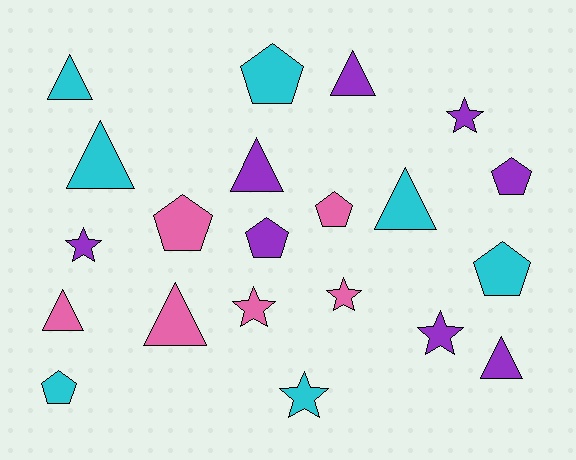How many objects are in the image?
There are 21 objects.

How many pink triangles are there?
There are 2 pink triangles.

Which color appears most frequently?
Purple, with 8 objects.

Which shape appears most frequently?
Triangle, with 8 objects.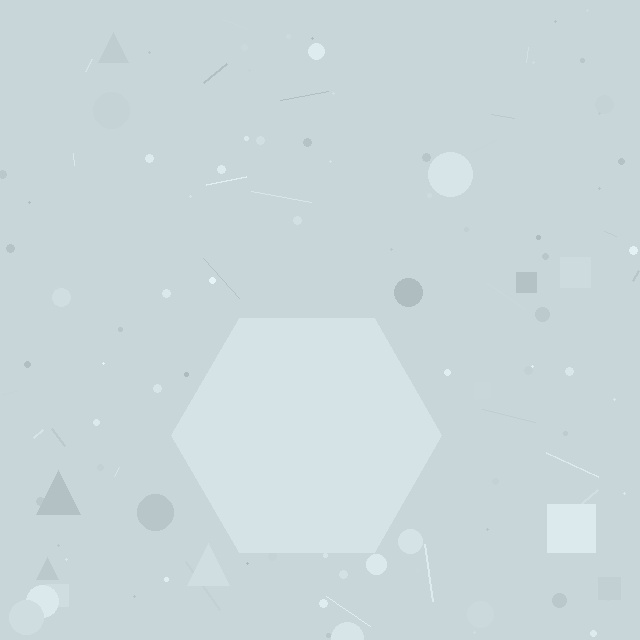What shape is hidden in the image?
A hexagon is hidden in the image.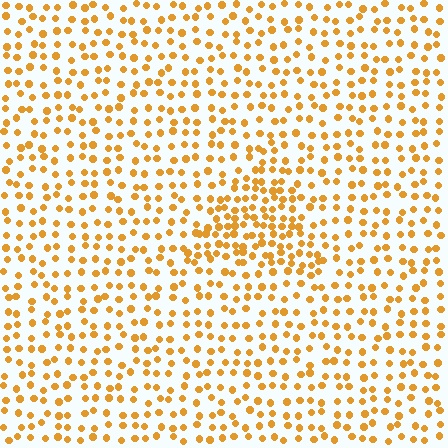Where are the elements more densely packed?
The elements are more densely packed inside the triangle boundary.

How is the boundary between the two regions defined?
The boundary is defined by a change in element density (approximately 1.9x ratio). All elements are the same color, size, and shape.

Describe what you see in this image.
The image contains small orange elements arranged at two different densities. A triangle-shaped region is visible where the elements are more densely packed than the surrounding area.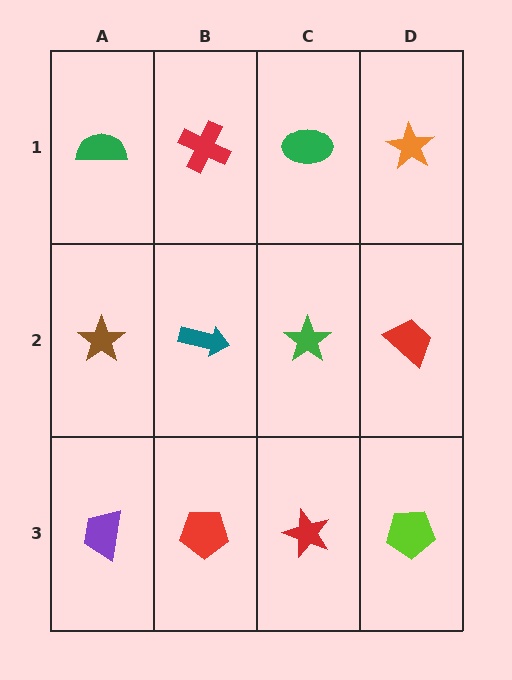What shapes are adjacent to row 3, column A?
A brown star (row 2, column A), a red pentagon (row 3, column B).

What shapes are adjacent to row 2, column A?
A green semicircle (row 1, column A), a purple trapezoid (row 3, column A), a teal arrow (row 2, column B).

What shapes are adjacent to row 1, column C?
A green star (row 2, column C), a red cross (row 1, column B), an orange star (row 1, column D).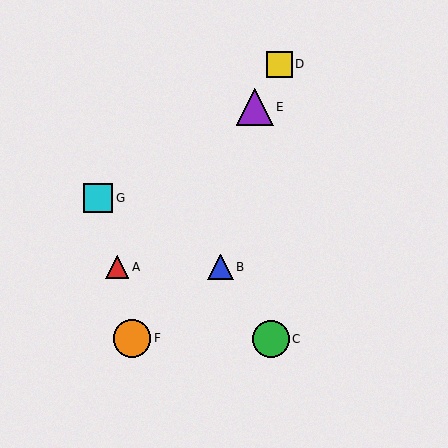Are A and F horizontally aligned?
No, A is at y≈267 and F is at y≈338.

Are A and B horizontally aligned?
Yes, both are at y≈267.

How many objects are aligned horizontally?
2 objects (A, B) are aligned horizontally.